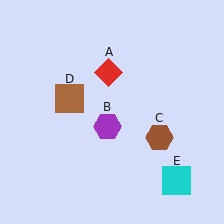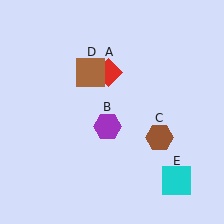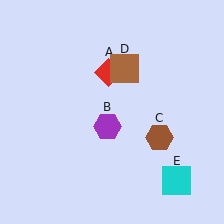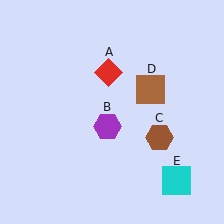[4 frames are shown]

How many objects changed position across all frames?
1 object changed position: brown square (object D).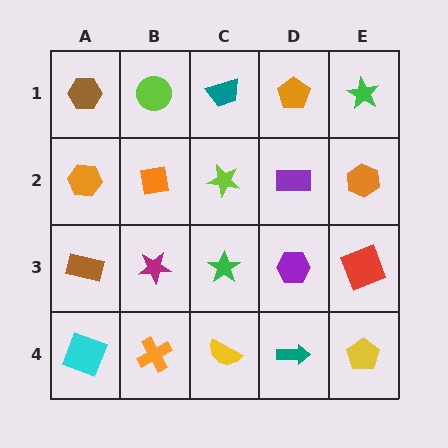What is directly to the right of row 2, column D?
An orange hexagon.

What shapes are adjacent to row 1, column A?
An orange hexagon (row 2, column A), a lime circle (row 1, column B).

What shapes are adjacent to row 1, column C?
A lime star (row 2, column C), a lime circle (row 1, column B), an orange pentagon (row 1, column D).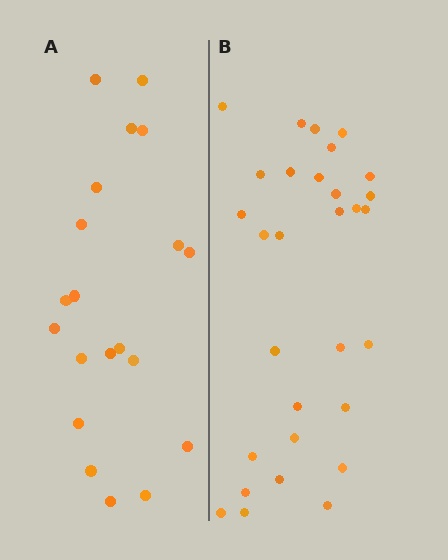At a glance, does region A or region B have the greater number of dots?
Region B (the right region) has more dots.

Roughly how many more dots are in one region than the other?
Region B has roughly 10 or so more dots than region A.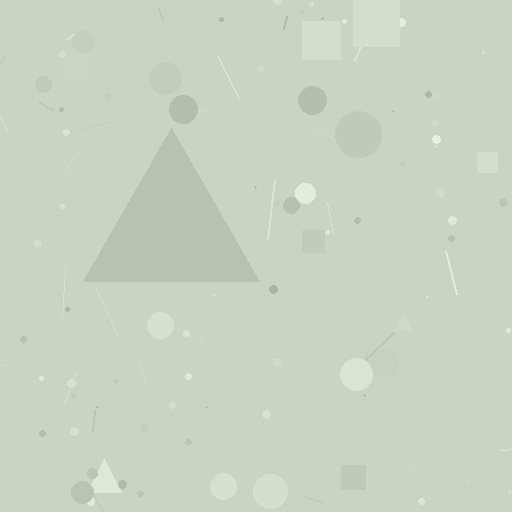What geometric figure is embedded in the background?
A triangle is embedded in the background.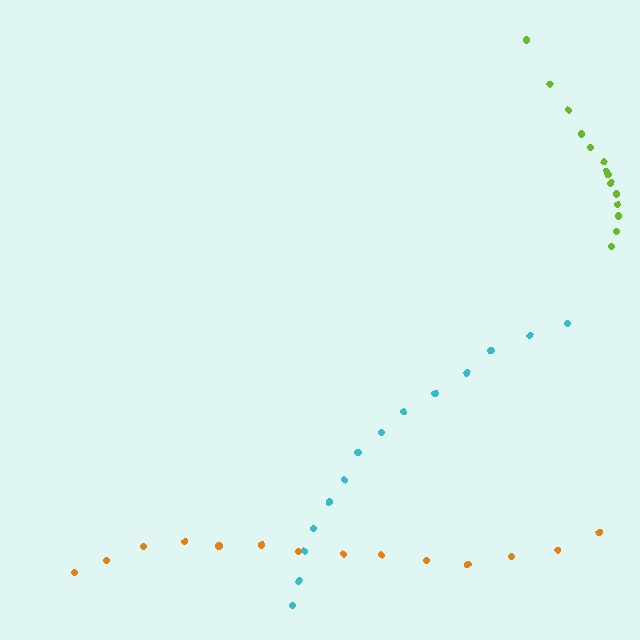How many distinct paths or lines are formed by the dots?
There are 3 distinct paths.